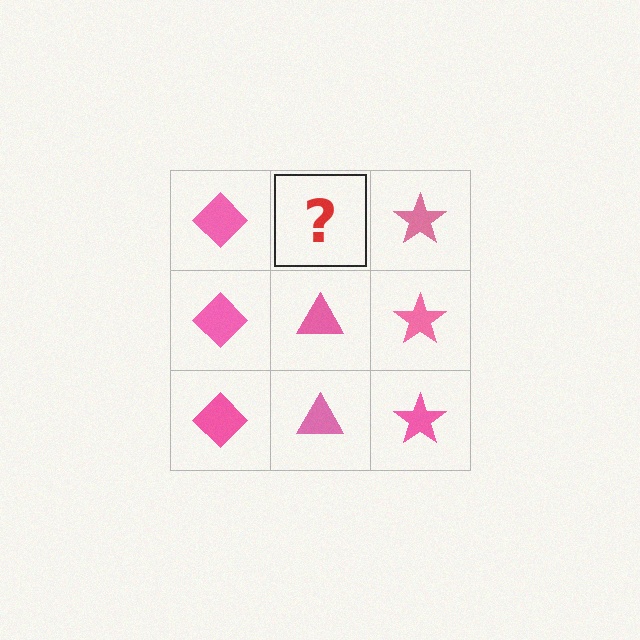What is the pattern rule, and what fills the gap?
The rule is that each column has a consistent shape. The gap should be filled with a pink triangle.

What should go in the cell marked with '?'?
The missing cell should contain a pink triangle.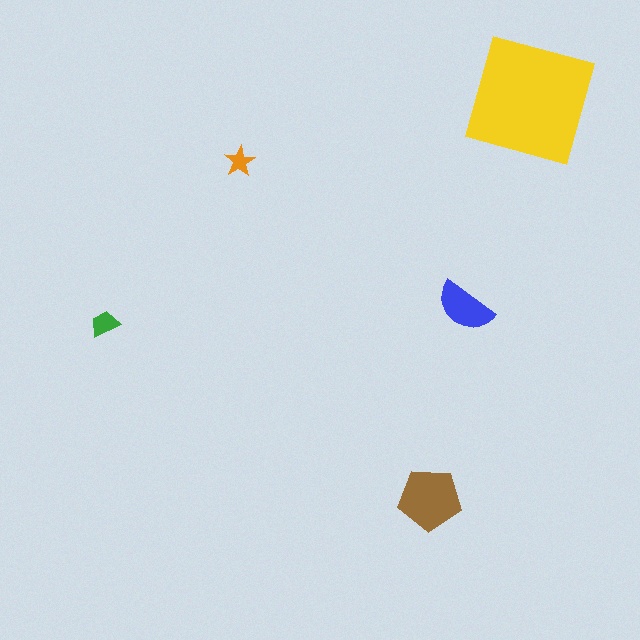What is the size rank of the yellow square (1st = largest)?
1st.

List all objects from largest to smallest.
The yellow square, the brown pentagon, the blue semicircle, the green trapezoid, the orange star.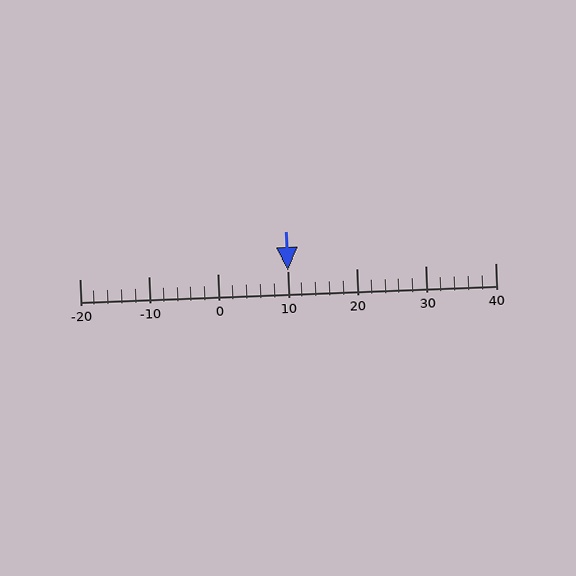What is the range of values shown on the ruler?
The ruler shows values from -20 to 40.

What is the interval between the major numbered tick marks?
The major tick marks are spaced 10 units apart.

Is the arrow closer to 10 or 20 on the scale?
The arrow is closer to 10.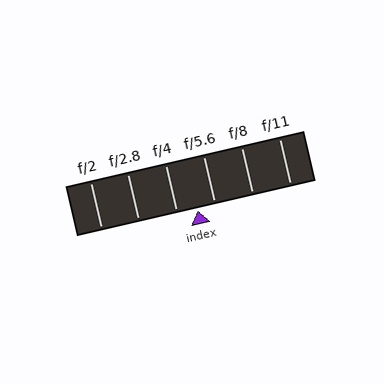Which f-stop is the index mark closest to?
The index mark is closest to f/5.6.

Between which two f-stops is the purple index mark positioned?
The index mark is between f/4 and f/5.6.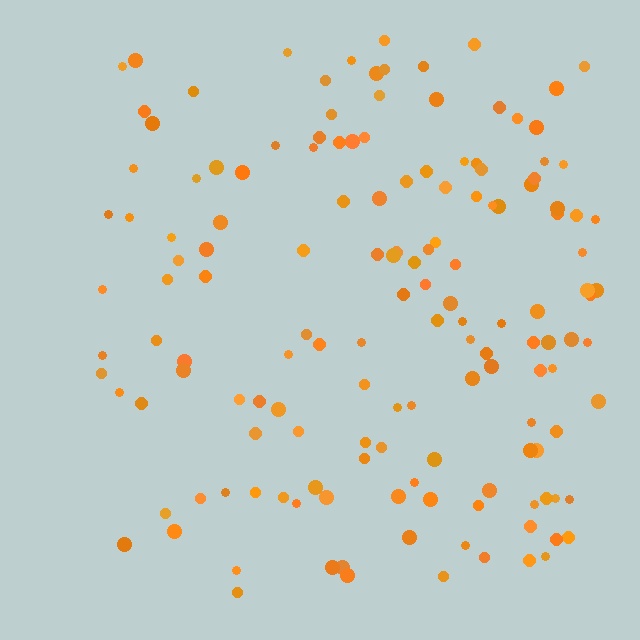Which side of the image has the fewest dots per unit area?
The left.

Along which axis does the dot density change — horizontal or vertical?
Horizontal.